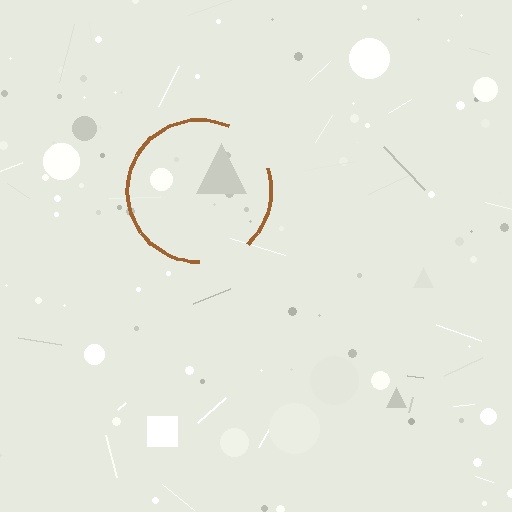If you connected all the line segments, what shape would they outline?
They would outline a circle.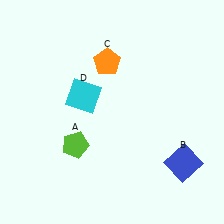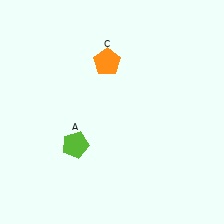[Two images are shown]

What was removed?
The blue square (B), the cyan square (D) were removed in Image 2.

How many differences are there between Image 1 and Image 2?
There are 2 differences between the two images.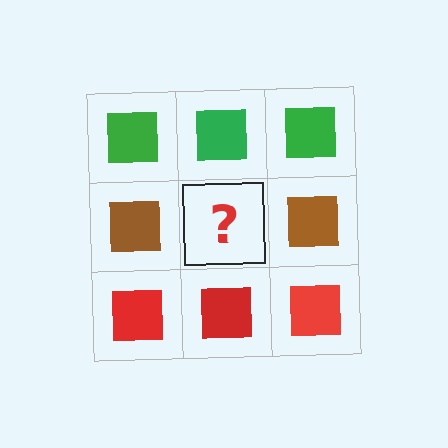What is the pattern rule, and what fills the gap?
The rule is that each row has a consistent color. The gap should be filled with a brown square.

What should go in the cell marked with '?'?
The missing cell should contain a brown square.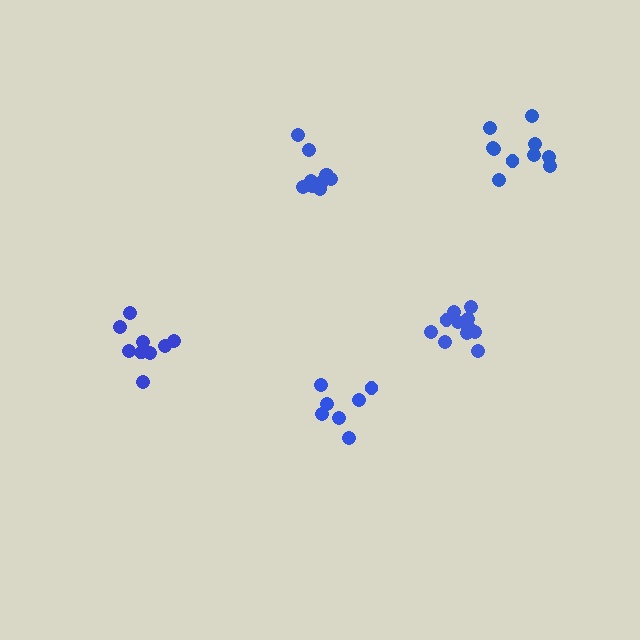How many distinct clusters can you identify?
There are 5 distinct clusters.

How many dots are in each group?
Group 1: 9 dots, Group 2: 7 dots, Group 3: 12 dots, Group 4: 10 dots, Group 5: 10 dots (48 total).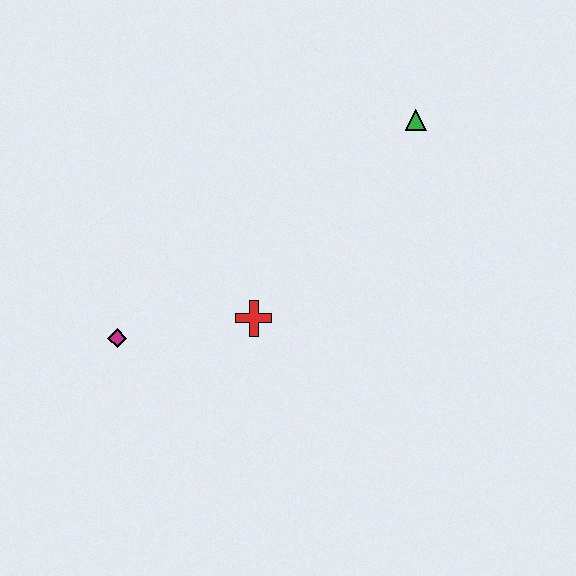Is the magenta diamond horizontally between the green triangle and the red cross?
No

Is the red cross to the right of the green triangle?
No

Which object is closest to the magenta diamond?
The red cross is closest to the magenta diamond.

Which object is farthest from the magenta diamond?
The green triangle is farthest from the magenta diamond.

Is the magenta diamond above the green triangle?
No